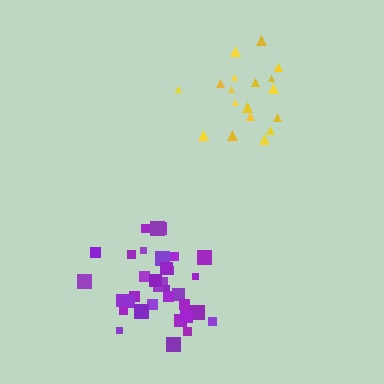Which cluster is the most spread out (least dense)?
Yellow.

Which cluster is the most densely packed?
Purple.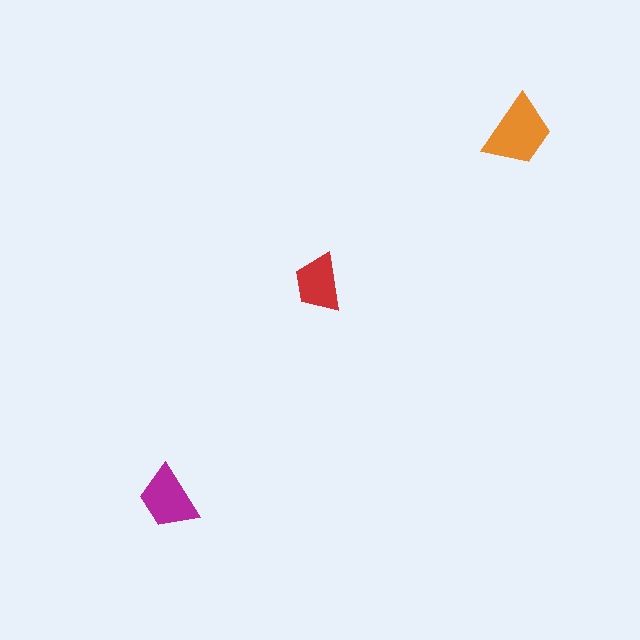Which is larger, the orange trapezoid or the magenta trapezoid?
The orange one.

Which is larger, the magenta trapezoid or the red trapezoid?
The magenta one.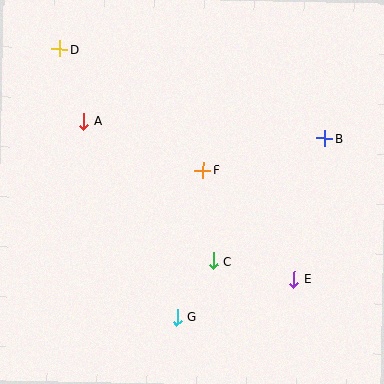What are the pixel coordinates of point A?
Point A is at (84, 121).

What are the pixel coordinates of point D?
Point D is at (59, 49).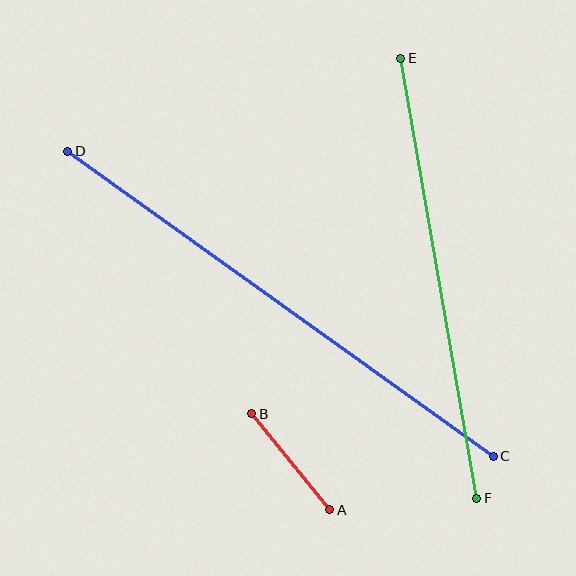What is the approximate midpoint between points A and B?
The midpoint is at approximately (291, 462) pixels.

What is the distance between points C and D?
The distance is approximately 523 pixels.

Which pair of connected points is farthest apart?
Points C and D are farthest apart.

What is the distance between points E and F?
The distance is approximately 447 pixels.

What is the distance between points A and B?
The distance is approximately 124 pixels.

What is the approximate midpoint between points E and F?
The midpoint is at approximately (439, 278) pixels.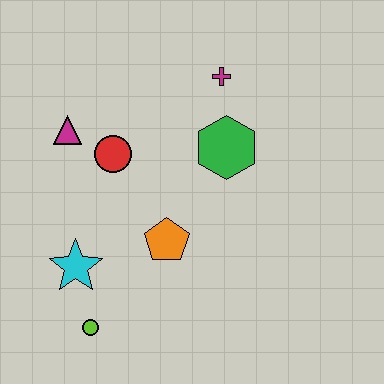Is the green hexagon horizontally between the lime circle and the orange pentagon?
No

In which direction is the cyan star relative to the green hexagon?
The cyan star is to the left of the green hexagon.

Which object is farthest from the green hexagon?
The lime circle is farthest from the green hexagon.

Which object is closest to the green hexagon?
The magenta cross is closest to the green hexagon.